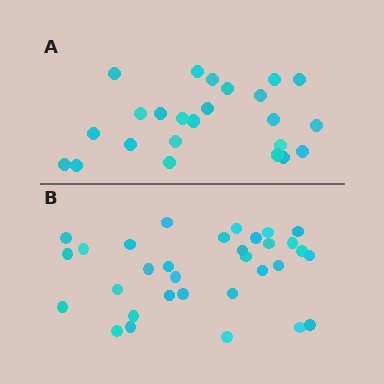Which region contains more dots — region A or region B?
Region B (the bottom region) has more dots.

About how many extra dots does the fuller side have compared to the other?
Region B has roughly 8 or so more dots than region A.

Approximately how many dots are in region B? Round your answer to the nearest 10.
About 30 dots. (The exact count is 32, which rounds to 30.)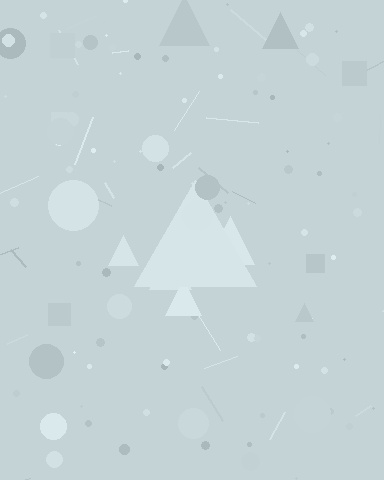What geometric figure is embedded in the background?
A triangle is embedded in the background.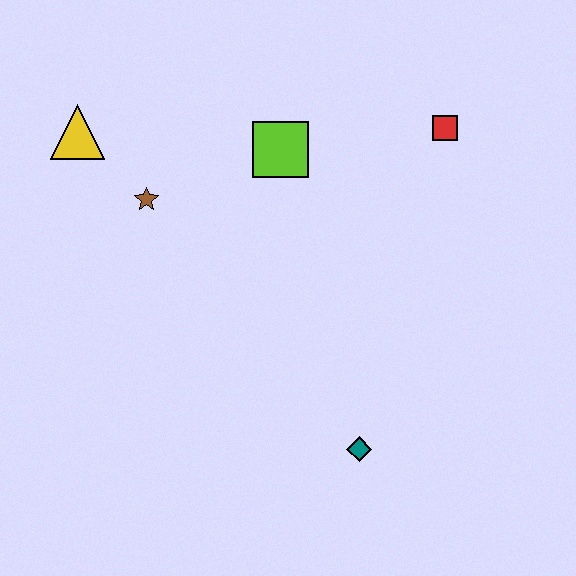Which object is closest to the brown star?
The yellow triangle is closest to the brown star.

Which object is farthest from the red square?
The yellow triangle is farthest from the red square.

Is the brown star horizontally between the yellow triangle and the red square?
Yes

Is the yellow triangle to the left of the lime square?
Yes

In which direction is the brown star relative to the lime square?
The brown star is to the left of the lime square.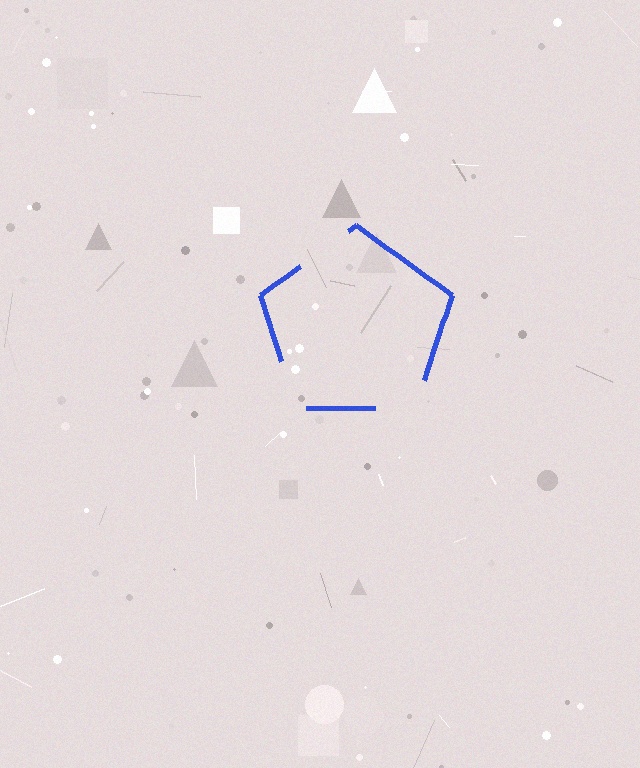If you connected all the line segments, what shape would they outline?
They would outline a pentagon.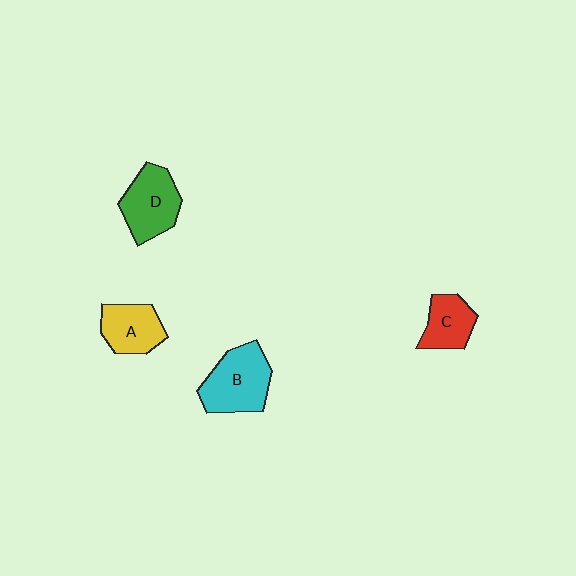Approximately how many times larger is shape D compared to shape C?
Approximately 1.4 times.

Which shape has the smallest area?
Shape C (red).